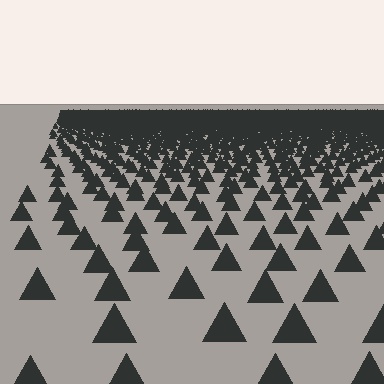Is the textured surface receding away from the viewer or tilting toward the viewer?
The surface is receding away from the viewer. Texture elements get smaller and denser toward the top.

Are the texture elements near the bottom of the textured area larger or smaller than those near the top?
Larger. Near the bottom, elements are closer to the viewer and appear at a bigger on-screen size.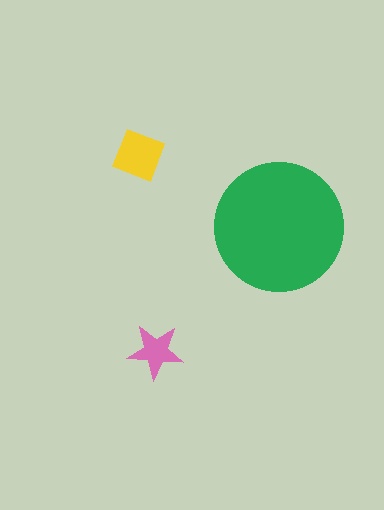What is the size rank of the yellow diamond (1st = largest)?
2nd.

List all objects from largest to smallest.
The green circle, the yellow diamond, the pink star.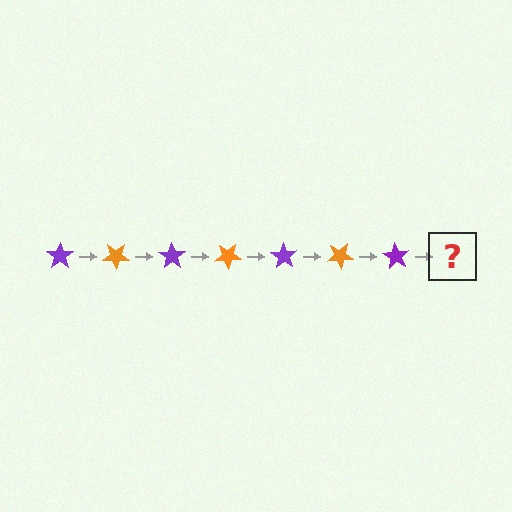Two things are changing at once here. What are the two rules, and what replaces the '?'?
The two rules are that it rotates 35 degrees each step and the color cycles through purple and orange. The '?' should be an orange star, rotated 245 degrees from the start.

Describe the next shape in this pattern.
It should be an orange star, rotated 245 degrees from the start.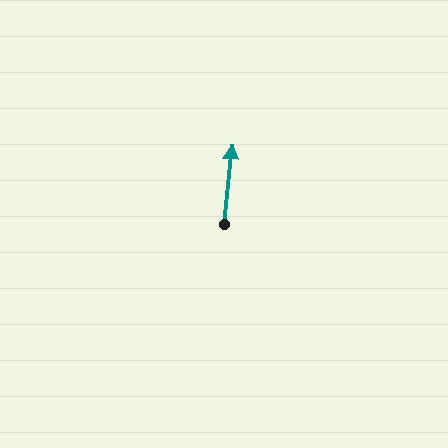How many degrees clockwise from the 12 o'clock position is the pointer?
Approximately 6 degrees.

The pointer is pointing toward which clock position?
Roughly 12 o'clock.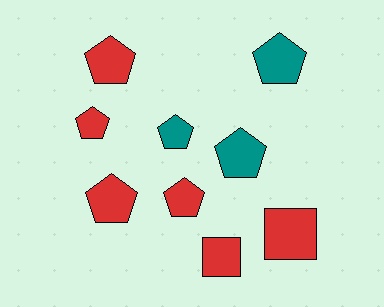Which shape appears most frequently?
Pentagon, with 7 objects.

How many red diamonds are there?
There are no red diamonds.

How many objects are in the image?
There are 9 objects.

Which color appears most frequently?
Red, with 6 objects.